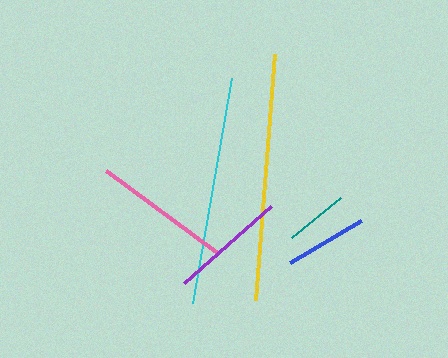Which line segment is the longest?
The yellow line is the longest at approximately 247 pixels.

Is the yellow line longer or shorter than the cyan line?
The yellow line is longer than the cyan line.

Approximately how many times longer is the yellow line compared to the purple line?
The yellow line is approximately 2.1 times the length of the purple line.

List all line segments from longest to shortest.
From longest to shortest: yellow, cyan, pink, purple, blue, teal.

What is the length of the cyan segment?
The cyan segment is approximately 229 pixels long.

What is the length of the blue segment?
The blue segment is approximately 82 pixels long.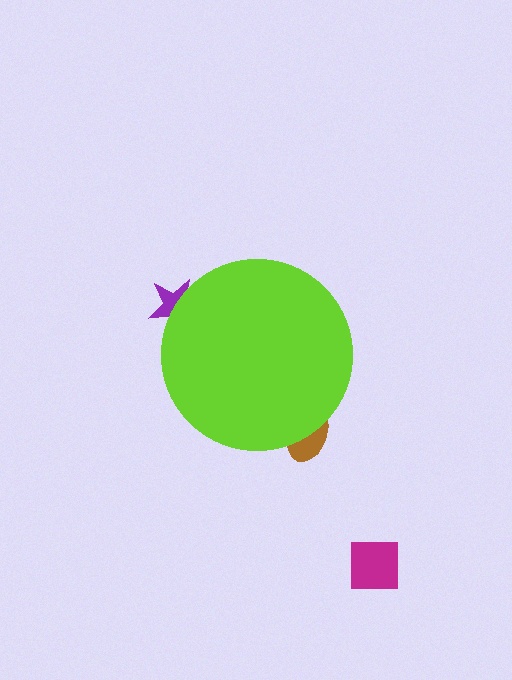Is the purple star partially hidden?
Yes, the purple star is partially hidden behind the lime circle.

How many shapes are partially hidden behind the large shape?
2 shapes are partially hidden.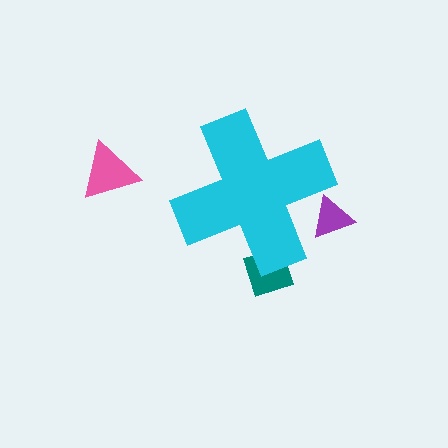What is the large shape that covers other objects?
A cyan cross.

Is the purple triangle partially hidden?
Yes, the purple triangle is partially hidden behind the cyan cross.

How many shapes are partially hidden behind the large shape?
2 shapes are partially hidden.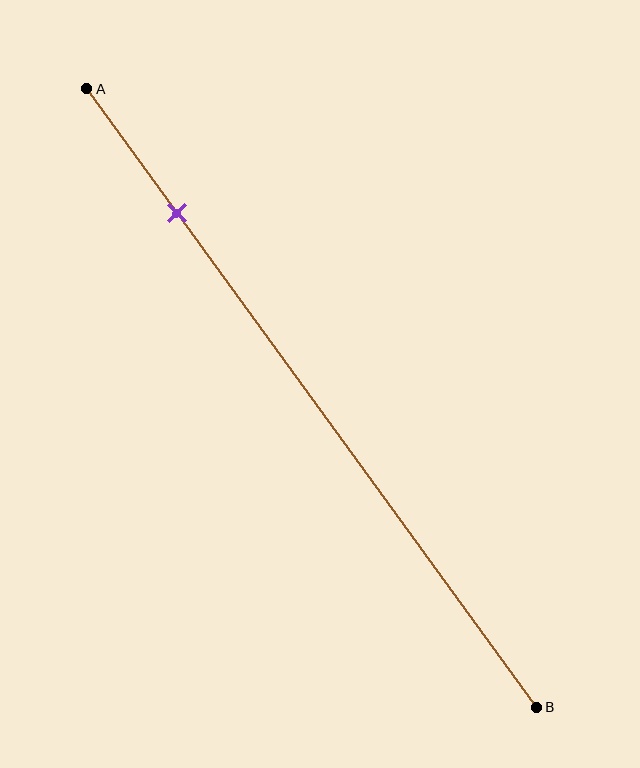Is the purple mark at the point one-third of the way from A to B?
No, the mark is at about 20% from A, not at the 33% one-third point.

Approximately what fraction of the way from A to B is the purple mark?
The purple mark is approximately 20% of the way from A to B.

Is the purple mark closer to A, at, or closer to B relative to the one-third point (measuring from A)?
The purple mark is closer to point A than the one-third point of segment AB.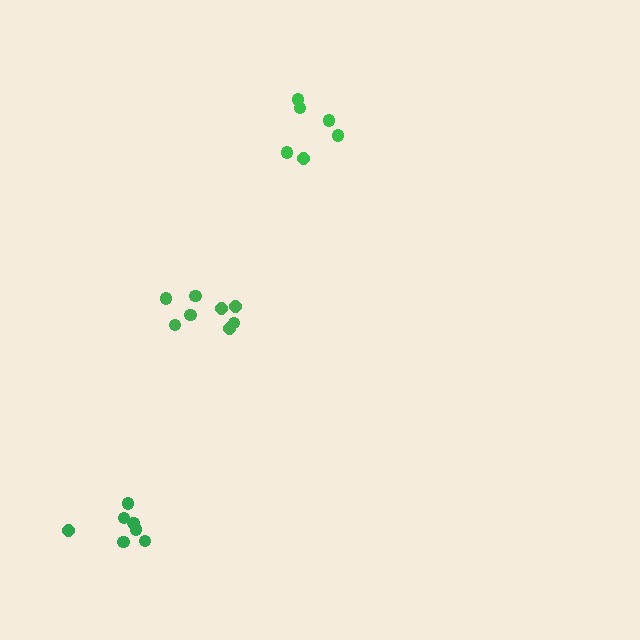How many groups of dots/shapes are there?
There are 3 groups.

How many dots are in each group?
Group 1: 8 dots, Group 2: 6 dots, Group 3: 7 dots (21 total).